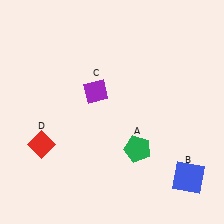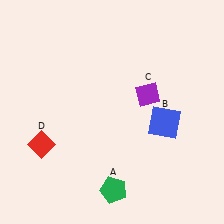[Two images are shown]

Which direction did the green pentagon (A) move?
The green pentagon (A) moved down.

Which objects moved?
The objects that moved are: the green pentagon (A), the blue square (B), the purple diamond (C).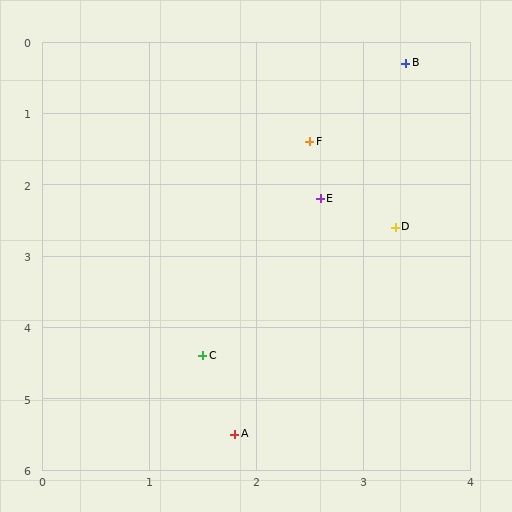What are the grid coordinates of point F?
Point F is at approximately (2.5, 1.4).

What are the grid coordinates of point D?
Point D is at approximately (3.3, 2.6).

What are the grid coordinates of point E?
Point E is at approximately (2.6, 2.2).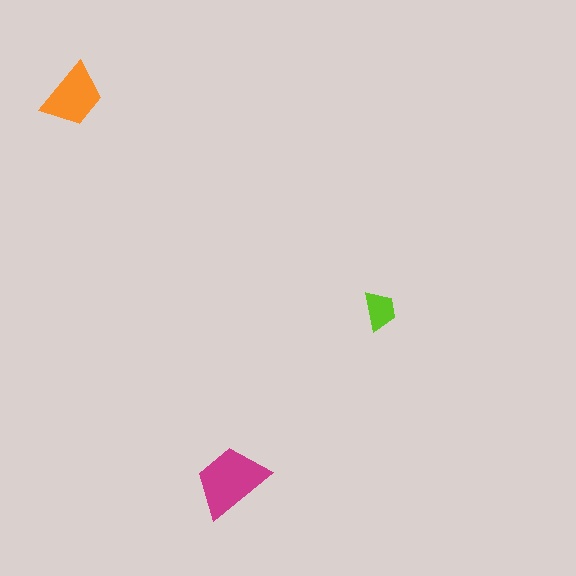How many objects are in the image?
There are 3 objects in the image.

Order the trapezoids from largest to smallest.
the magenta one, the orange one, the lime one.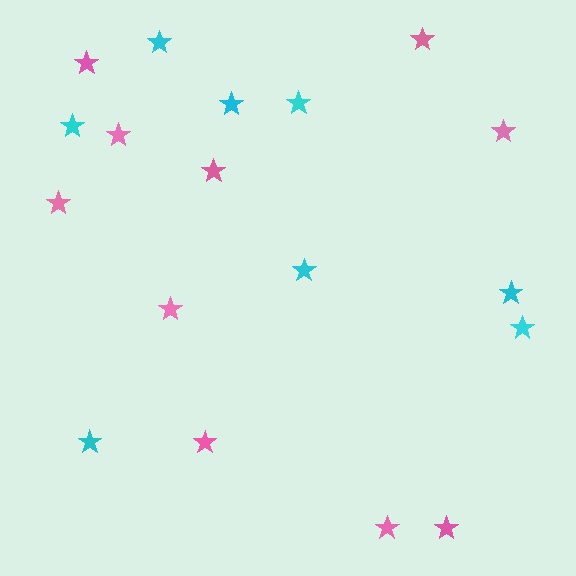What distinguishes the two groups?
There are 2 groups: one group of cyan stars (8) and one group of pink stars (10).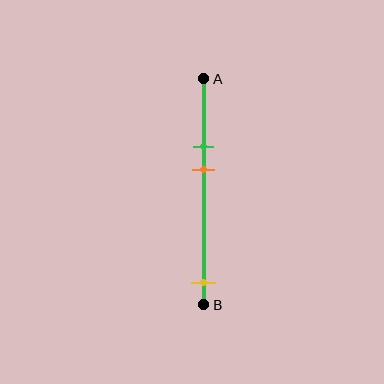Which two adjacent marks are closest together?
The green and orange marks are the closest adjacent pair.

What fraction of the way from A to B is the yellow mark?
The yellow mark is approximately 90% (0.9) of the way from A to B.